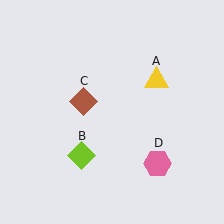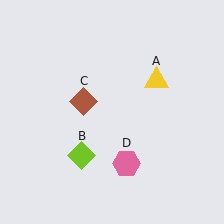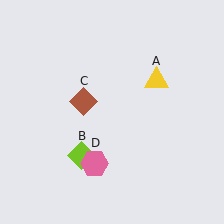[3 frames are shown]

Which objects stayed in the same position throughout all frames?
Yellow triangle (object A) and lime diamond (object B) and brown diamond (object C) remained stationary.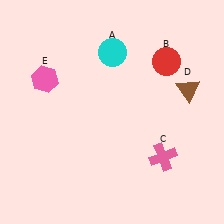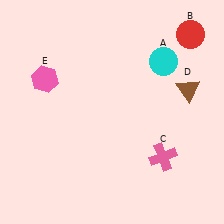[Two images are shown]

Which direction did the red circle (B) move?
The red circle (B) moved up.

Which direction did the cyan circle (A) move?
The cyan circle (A) moved right.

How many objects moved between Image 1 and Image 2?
2 objects moved between the two images.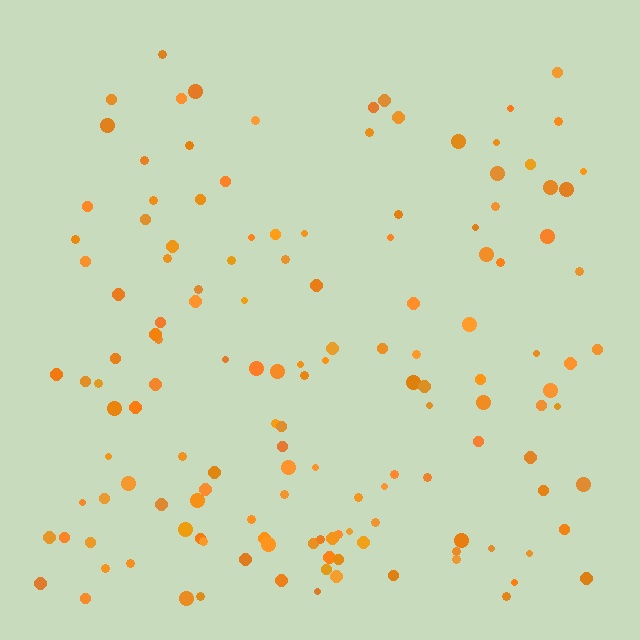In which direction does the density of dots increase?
From top to bottom, with the bottom side densest.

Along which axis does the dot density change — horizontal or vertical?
Vertical.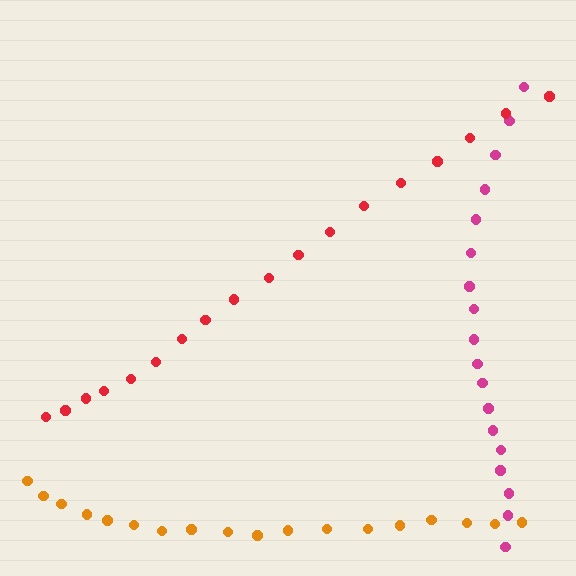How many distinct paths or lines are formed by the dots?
There are 3 distinct paths.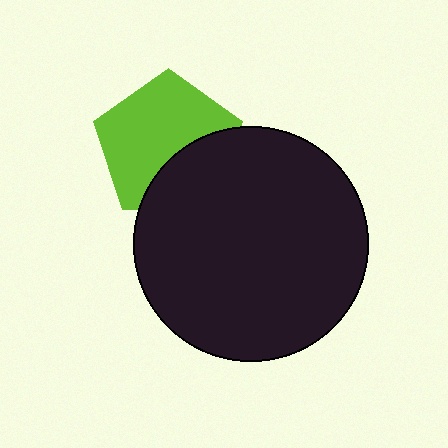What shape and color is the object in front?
The object in front is a black circle.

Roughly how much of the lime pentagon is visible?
Most of it is visible (roughly 66%).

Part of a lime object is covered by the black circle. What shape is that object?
It is a pentagon.